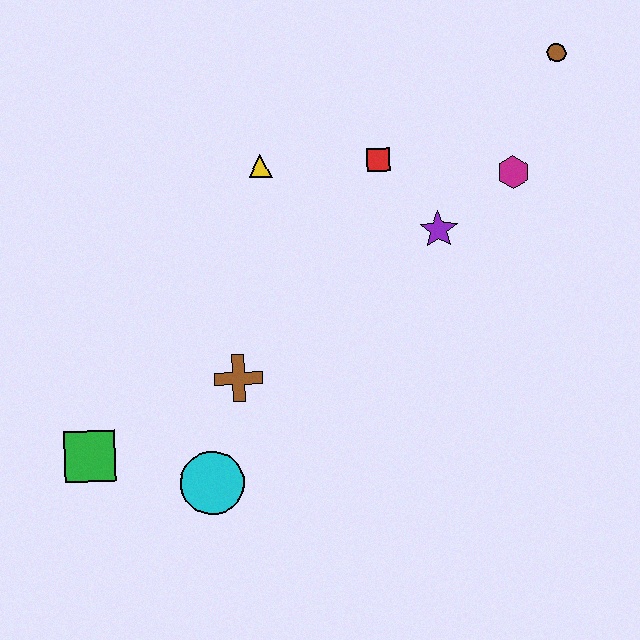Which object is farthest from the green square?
The brown circle is farthest from the green square.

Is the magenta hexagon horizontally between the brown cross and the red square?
No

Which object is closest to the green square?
The cyan circle is closest to the green square.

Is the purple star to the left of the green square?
No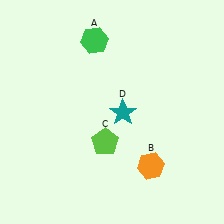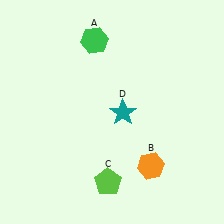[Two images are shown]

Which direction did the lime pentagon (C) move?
The lime pentagon (C) moved down.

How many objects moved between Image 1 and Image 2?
1 object moved between the two images.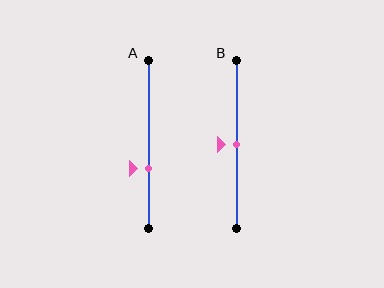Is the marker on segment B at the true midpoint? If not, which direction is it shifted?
Yes, the marker on segment B is at the true midpoint.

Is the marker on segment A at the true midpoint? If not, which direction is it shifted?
No, the marker on segment A is shifted downward by about 15% of the segment length.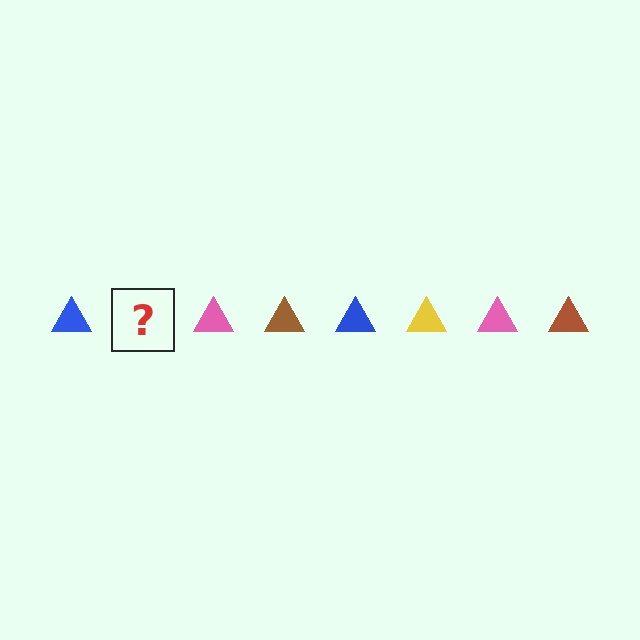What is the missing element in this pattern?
The missing element is a yellow triangle.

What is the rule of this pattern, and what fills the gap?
The rule is that the pattern cycles through blue, yellow, pink, brown triangles. The gap should be filled with a yellow triangle.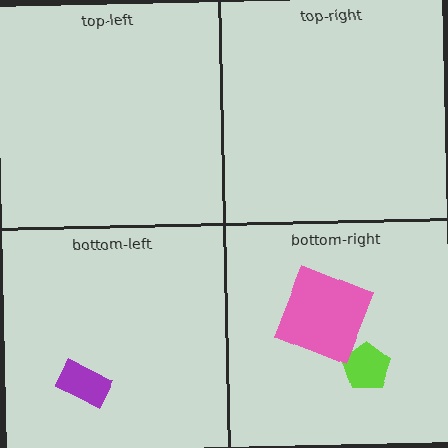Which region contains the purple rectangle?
The bottom-left region.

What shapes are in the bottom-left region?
The purple rectangle.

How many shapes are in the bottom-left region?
1.